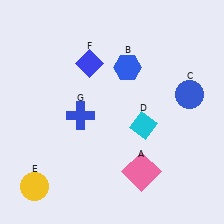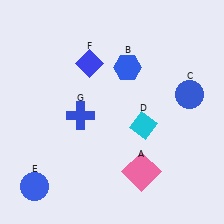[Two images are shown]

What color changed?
The circle (E) changed from yellow in Image 1 to blue in Image 2.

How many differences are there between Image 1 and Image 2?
There is 1 difference between the two images.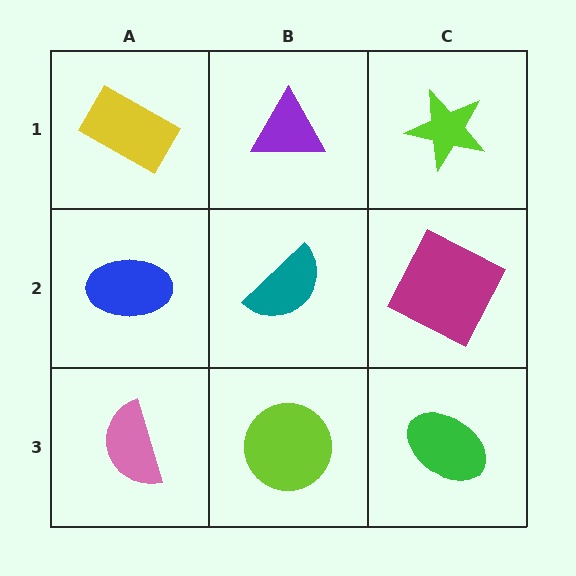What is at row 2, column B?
A teal semicircle.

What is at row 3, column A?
A pink semicircle.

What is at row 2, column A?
A blue ellipse.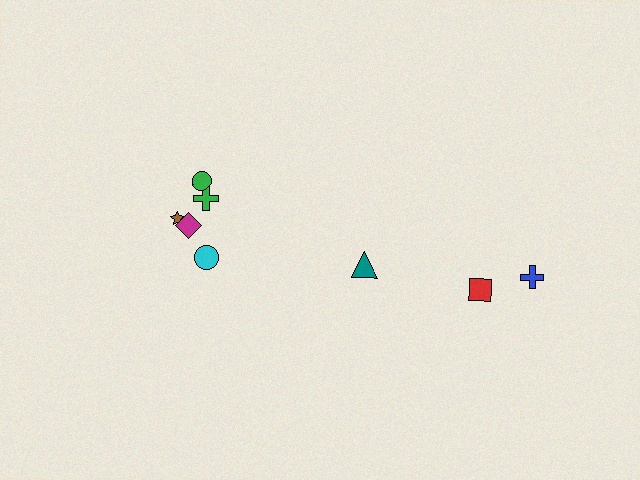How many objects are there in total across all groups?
There are 8 objects.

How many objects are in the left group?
There are 5 objects.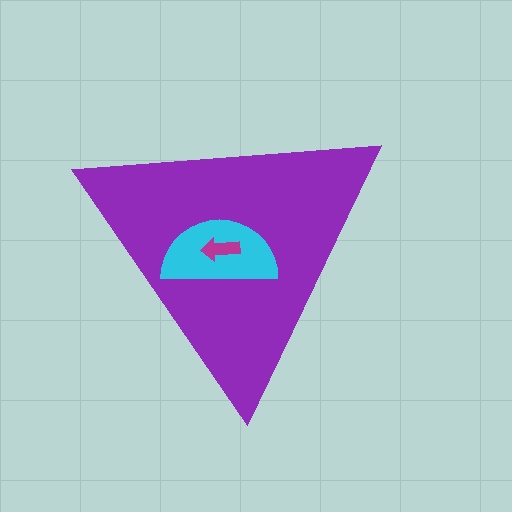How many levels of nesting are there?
3.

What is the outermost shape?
The purple triangle.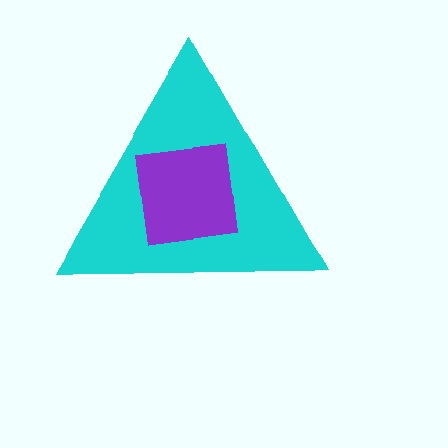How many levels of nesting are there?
2.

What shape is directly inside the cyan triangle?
The purple square.